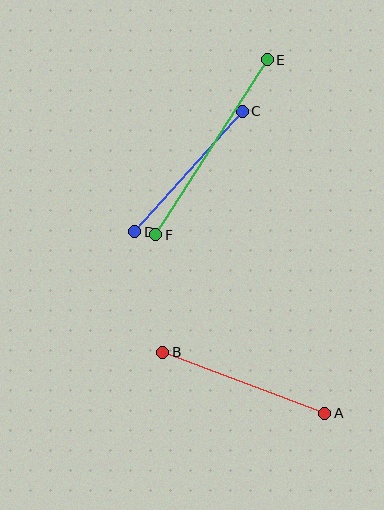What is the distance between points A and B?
The distance is approximately 173 pixels.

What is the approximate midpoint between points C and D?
The midpoint is at approximately (188, 171) pixels.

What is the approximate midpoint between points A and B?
The midpoint is at approximately (244, 383) pixels.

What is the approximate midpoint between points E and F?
The midpoint is at approximately (212, 147) pixels.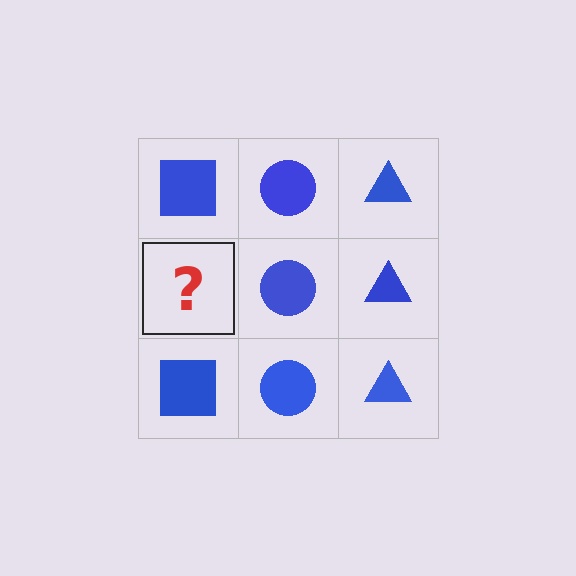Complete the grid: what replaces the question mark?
The question mark should be replaced with a blue square.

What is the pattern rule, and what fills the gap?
The rule is that each column has a consistent shape. The gap should be filled with a blue square.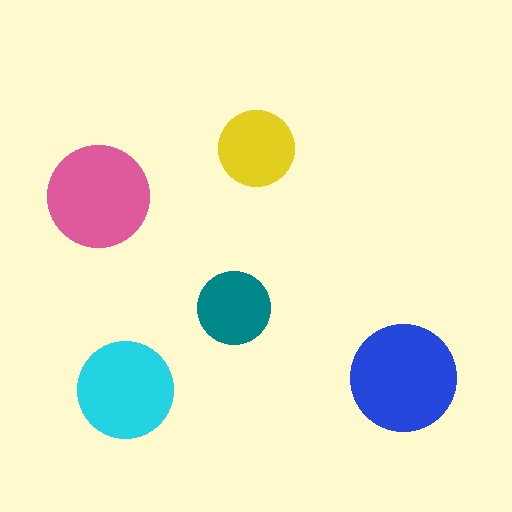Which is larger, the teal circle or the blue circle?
The blue one.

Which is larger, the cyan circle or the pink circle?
The pink one.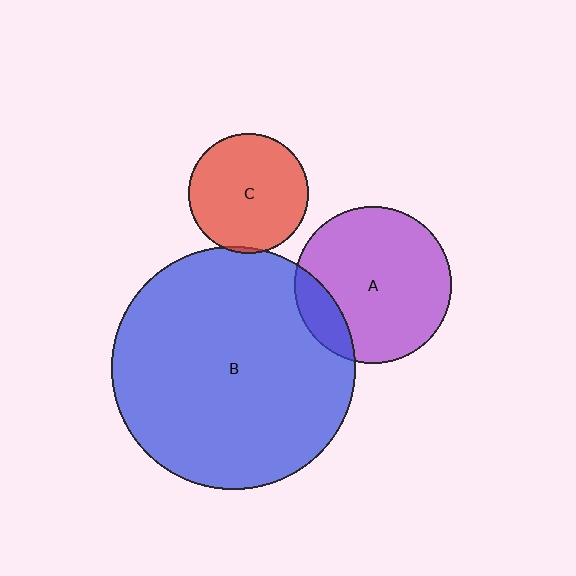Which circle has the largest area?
Circle B (blue).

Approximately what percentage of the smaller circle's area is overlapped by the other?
Approximately 5%.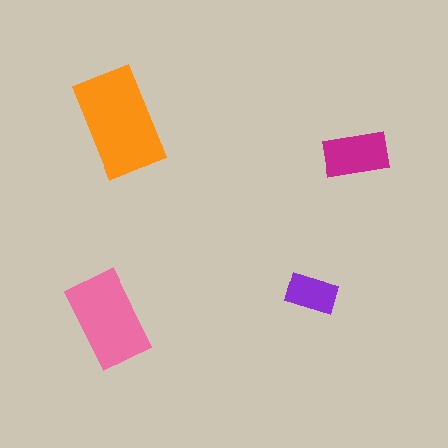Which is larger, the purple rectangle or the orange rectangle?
The orange one.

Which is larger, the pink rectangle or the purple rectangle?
The pink one.